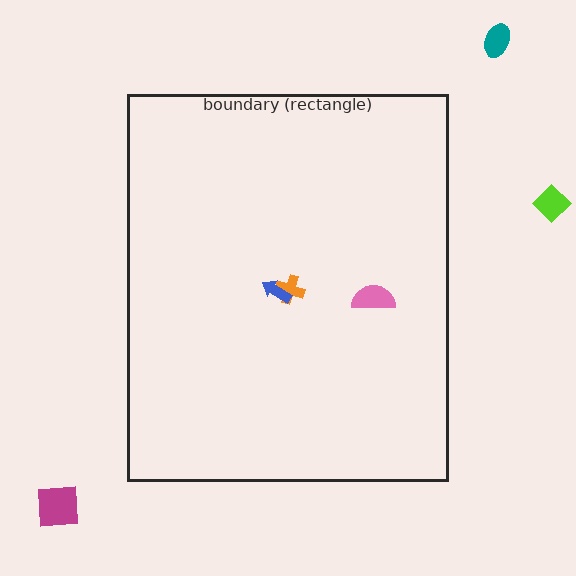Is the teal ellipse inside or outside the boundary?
Outside.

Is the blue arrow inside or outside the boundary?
Inside.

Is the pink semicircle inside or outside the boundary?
Inside.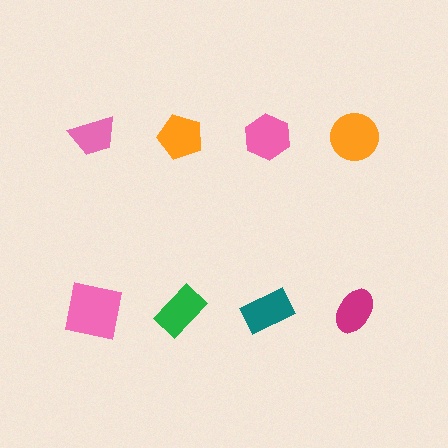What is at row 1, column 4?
An orange circle.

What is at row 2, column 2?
A green rectangle.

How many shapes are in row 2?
4 shapes.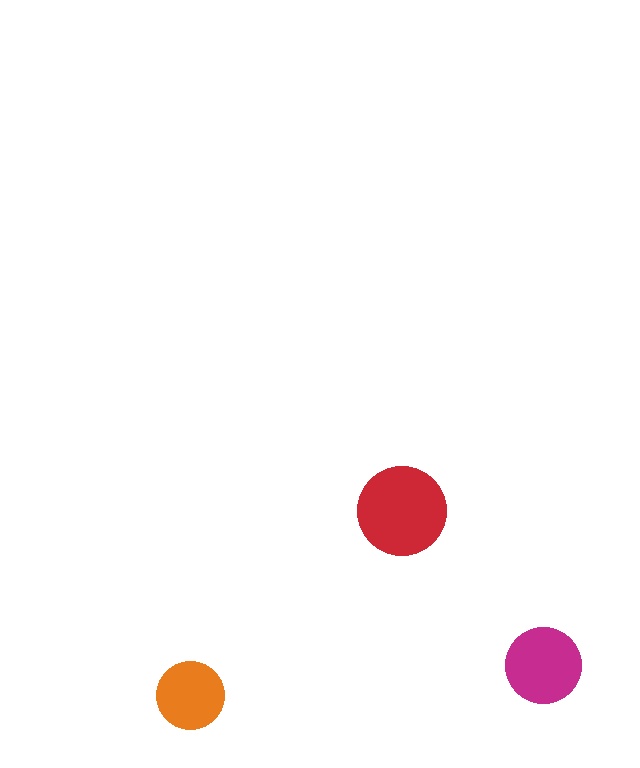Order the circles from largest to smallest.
the red one, the magenta one, the orange one.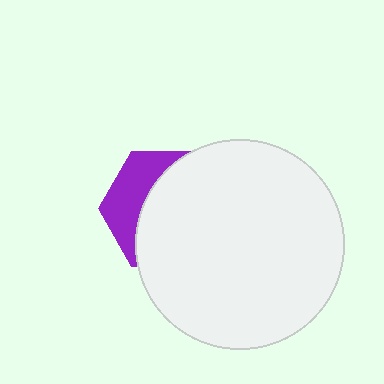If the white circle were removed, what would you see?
You would see the complete purple hexagon.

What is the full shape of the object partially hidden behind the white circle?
The partially hidden object is a purple hexagon.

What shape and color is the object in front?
The object in front is a white circle.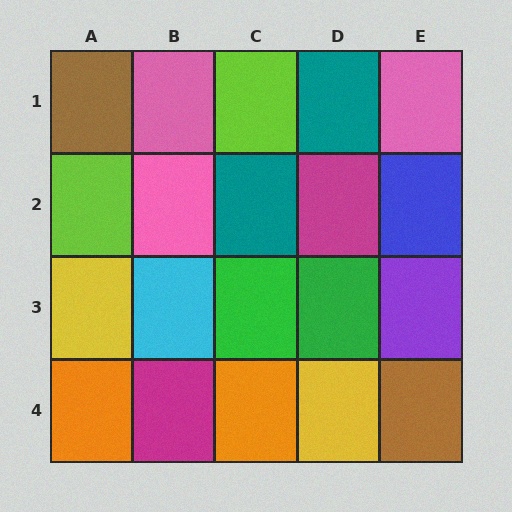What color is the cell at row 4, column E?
Brown.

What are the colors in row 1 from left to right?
Brown, pink, lime, teal, pink.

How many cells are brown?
2 cells are brown.